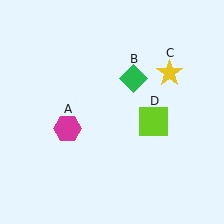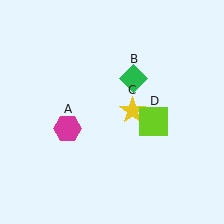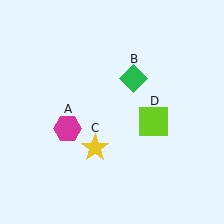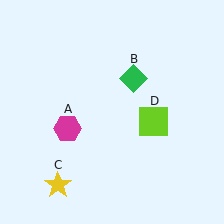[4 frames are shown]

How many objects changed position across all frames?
1 object changed position: yellow star (object C).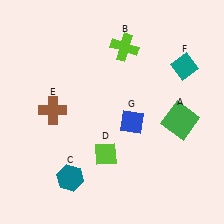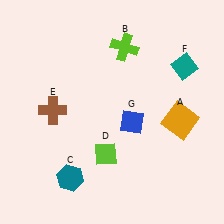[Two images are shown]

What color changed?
The square (A) changed from green in Image 1 to orange in Image 2.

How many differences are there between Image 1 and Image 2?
There is 1 difference between the two images.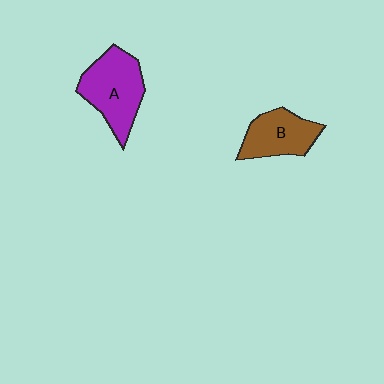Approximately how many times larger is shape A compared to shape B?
Approximately 1.3 times.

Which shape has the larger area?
Shape A (purple).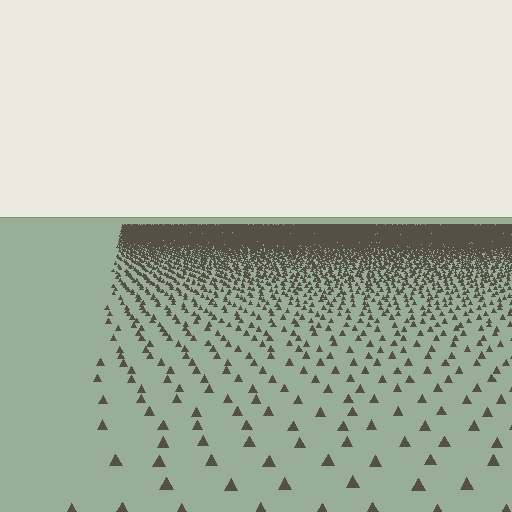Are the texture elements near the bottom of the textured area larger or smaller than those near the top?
Larger. Near the bottom, elements are closer to the viewer and appear at a bigger on-screen size.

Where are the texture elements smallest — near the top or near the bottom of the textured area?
Near the top.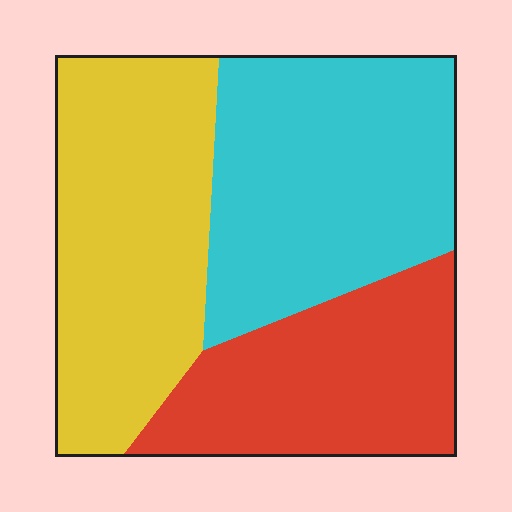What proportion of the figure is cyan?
Cyan takes up about three eighths (3/8) of the figure.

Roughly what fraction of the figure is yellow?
Yellow takes up about three eighths (3/8) of the figure.